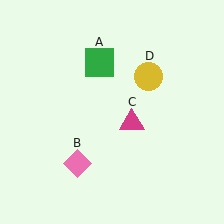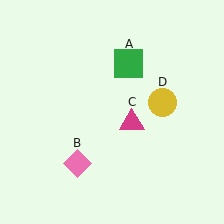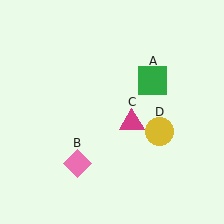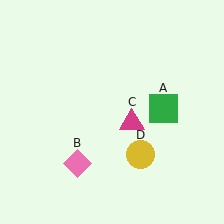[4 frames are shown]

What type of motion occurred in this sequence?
The green square (object A), yellow circle (object D) rotated clockwise around the center of the scene.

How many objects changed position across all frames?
2 objects changed position: green square (object A), yellow circle (object D).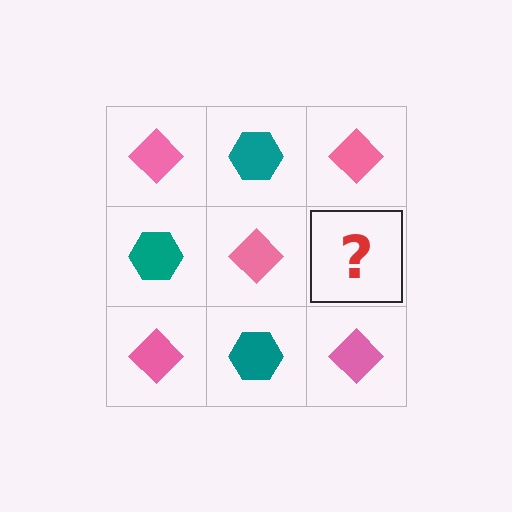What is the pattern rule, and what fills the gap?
The rule is that it alternates pink diamond and teal hexagon in a checkerboard pattern. The gap should be filled with a teal hexagon.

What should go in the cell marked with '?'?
The missing cell should contain a teal hexagon.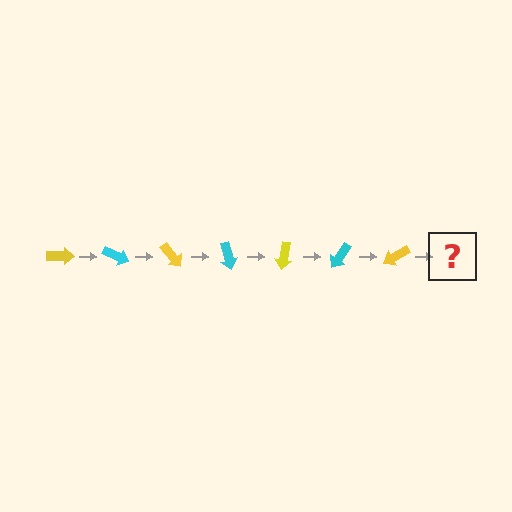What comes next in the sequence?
The next element should be a cyan arrow, rotated 175 degrees from the start.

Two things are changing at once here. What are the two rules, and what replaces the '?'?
The two rules are that it rotates 25 degrees each step and the color cycles through yellow and cyan. The '?' should be a cyan arrow, rotated 175 degrees from the start.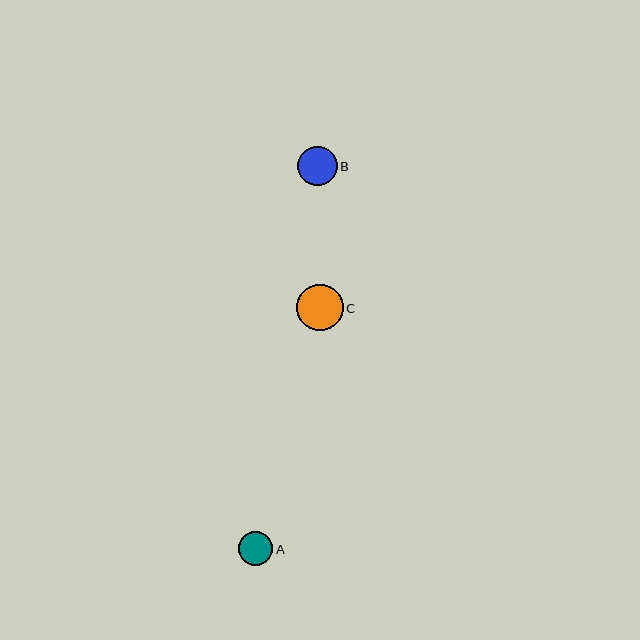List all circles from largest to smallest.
From largest to smallest: C, B, A.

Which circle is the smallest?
Circle A is the smallest with a size of approximately 34 pixels.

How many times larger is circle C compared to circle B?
Circle C is approximately 1.2 times the size of circle B.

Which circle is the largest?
Circle C is the largest with a size of approximately 46 pixels.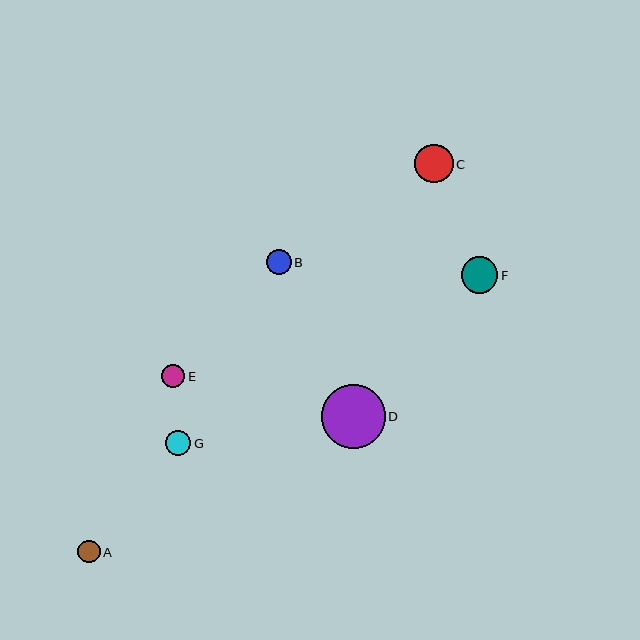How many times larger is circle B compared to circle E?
Circle B is approximately 1.1 times the size of circle E.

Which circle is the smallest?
Circle A is the smallest with a size of approximately 22 pixels.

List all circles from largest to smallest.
From largest to smallest: D, C, F, B, G, E, A.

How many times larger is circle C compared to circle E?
Circle C is approximately 1.7 times the size of circle E.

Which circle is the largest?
Circle D is the largest with a size of approximately 64 pixels.